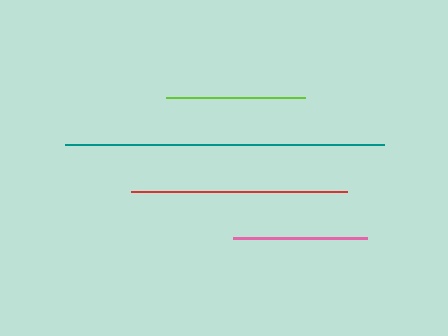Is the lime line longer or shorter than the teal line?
The teal line is longer than the lime line.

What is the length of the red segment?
The red segment is approximately 217 pixels long.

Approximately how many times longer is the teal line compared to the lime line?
The teal line is approximately 2.3 times the length of the lime line.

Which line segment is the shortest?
The pink line is the shortest at approximately 134 pixels.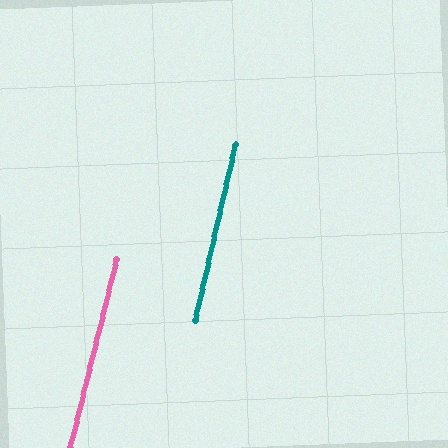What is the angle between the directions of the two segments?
Approximately 1 degree.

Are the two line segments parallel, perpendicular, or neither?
Parallel — their directions differ by only 0.8°.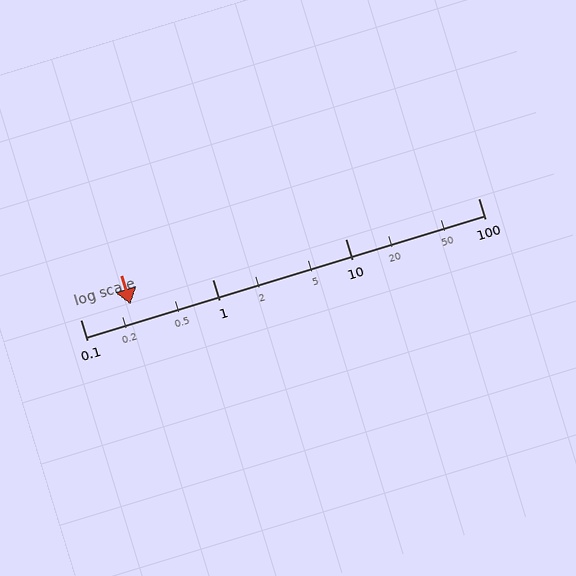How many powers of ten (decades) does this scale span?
The scale spans 3 decades, from 0.1 to 100.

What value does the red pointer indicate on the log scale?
The pointer indicates approximately 0.24.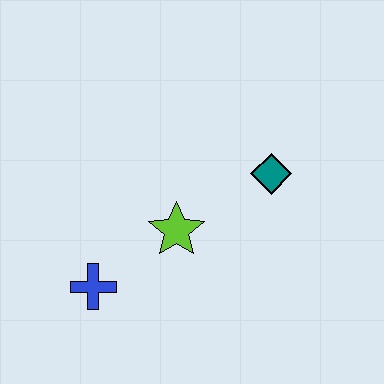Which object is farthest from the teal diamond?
The blue cross is farthest from the teal diamond.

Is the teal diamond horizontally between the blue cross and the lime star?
No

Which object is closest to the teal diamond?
The lime star is closest to the teal diamond.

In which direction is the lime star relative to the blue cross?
The lime star is to the right of the blue cross.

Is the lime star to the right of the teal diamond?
No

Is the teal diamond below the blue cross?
No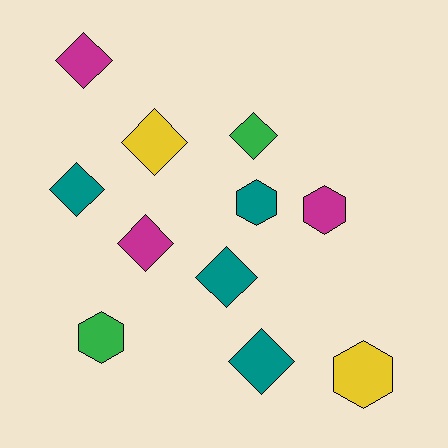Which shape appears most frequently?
Diamond, with 7 objects.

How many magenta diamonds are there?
There are 2 magenta diamonds.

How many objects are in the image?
There are 11 objects.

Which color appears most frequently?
Teal, with 4 objects.